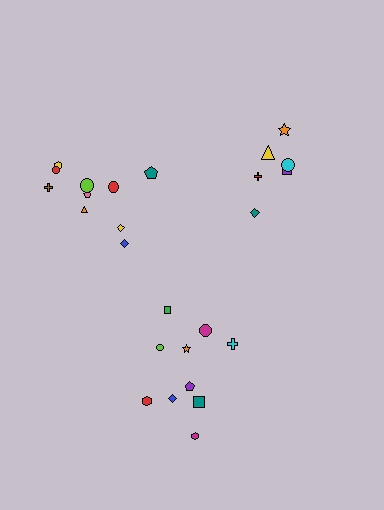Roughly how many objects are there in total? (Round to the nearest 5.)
Roughly 25 objects in total.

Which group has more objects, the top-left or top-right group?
The top-left group.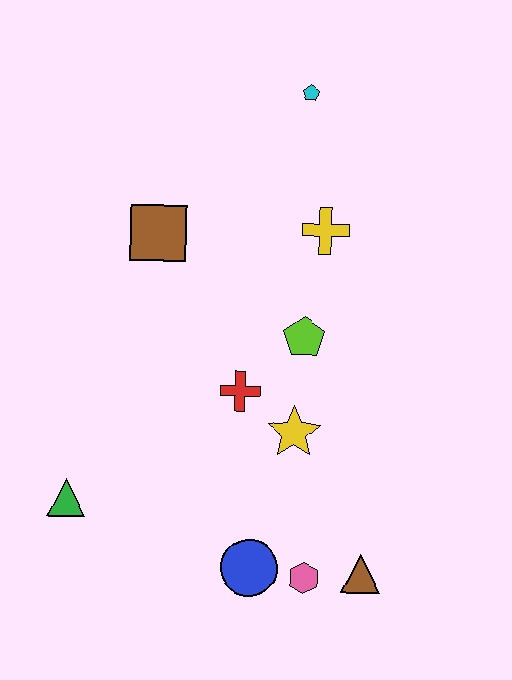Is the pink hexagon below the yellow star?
Yes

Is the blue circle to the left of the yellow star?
Yes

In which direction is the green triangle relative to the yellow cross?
The green triangle is below the yellow cross.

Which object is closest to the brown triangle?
The pink hexagon is closest to the brown triangle.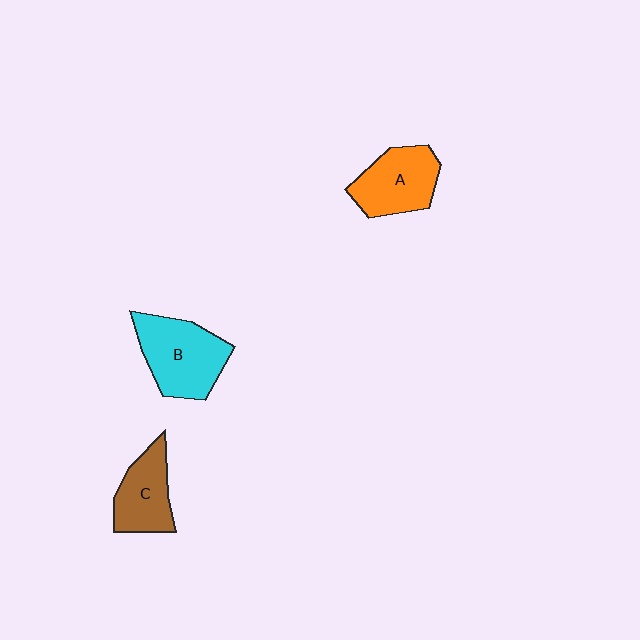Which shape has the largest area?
Shape B (cyan).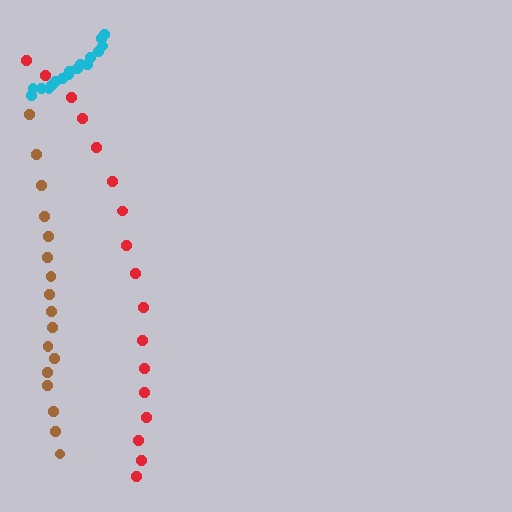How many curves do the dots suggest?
There are 3 distinct paths.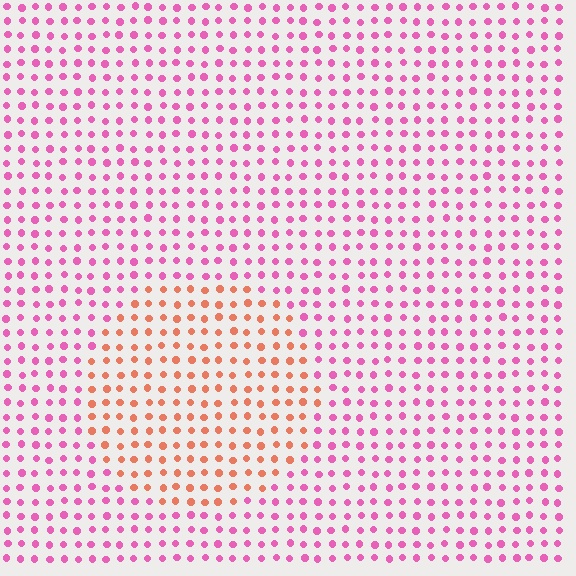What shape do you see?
I see a circle.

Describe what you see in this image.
The image is filled with small pink elements in a uniform arrangement. A circle-shaped region is visible where the elements are tinted to a slightly different hue, forming a subtle color boundary.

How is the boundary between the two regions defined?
The boundary is defined purely by a slight shift in hue (about 50 degrees). Spacing, size, and orientation are identical on both sides.